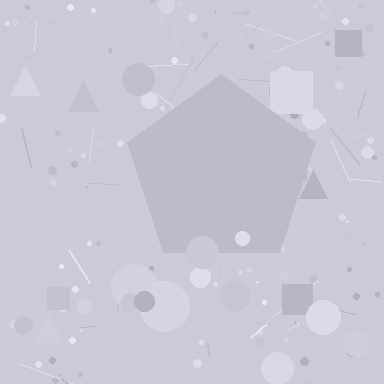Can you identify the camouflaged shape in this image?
The camouflaged shape is a pentagon.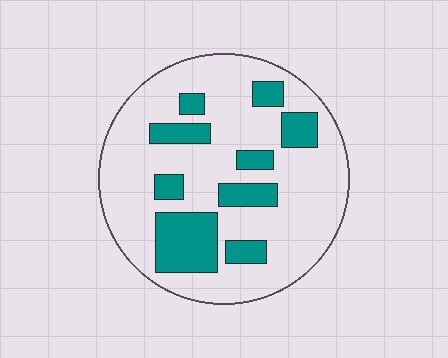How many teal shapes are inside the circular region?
9.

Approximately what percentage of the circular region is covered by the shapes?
Approximately 25%.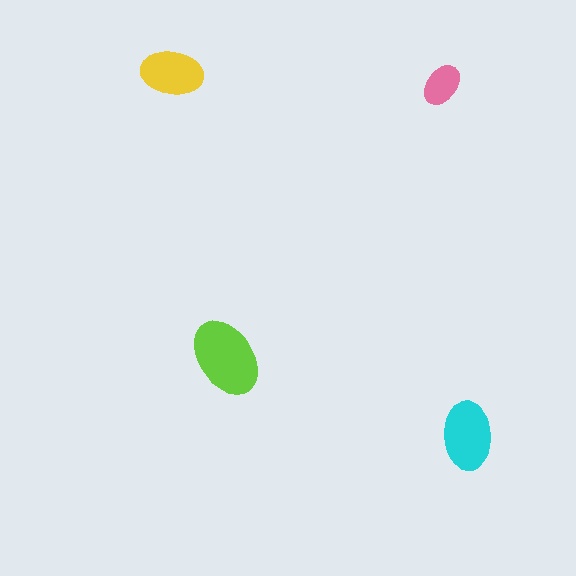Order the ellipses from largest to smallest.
the lime one, the cyan one, the yellow one, the pink one.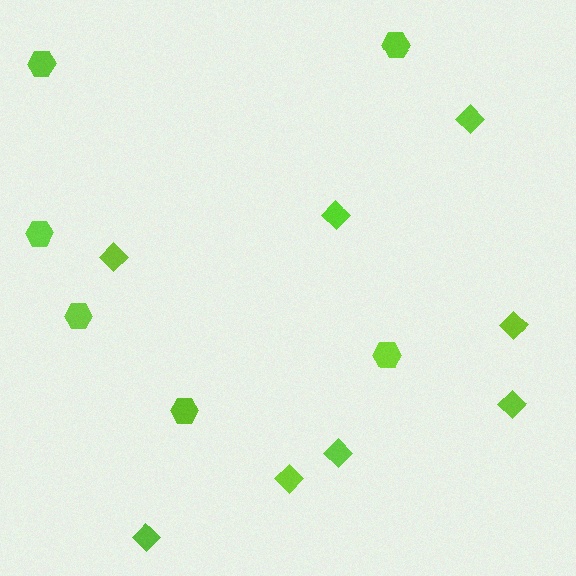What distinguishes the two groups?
There are 2 groups: one group of diamonds (8) and one group of hexagons (6).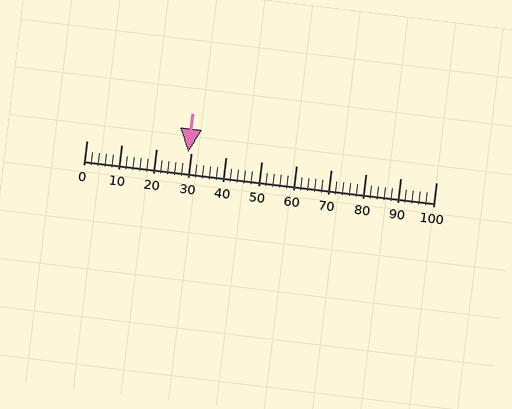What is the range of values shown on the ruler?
The ruler shows values from 0 to 100.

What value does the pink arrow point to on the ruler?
The pink arrow points to approximately 29.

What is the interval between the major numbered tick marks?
The major tick marks are spaced 10 units apart.